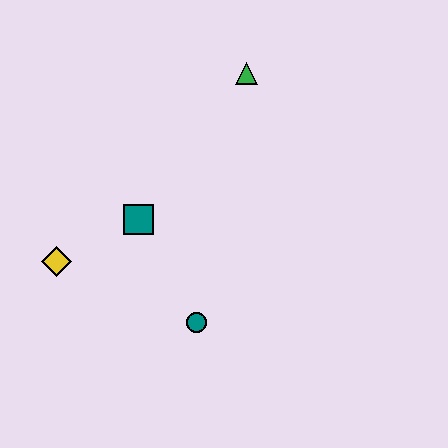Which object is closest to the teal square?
The yellow diamond is closest to the teal square.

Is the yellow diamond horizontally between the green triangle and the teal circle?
No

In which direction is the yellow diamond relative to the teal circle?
The yellow diamond is to the left of the teal circle.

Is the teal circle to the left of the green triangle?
Yes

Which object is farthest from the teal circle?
The green triangle is farthest from the teal circle.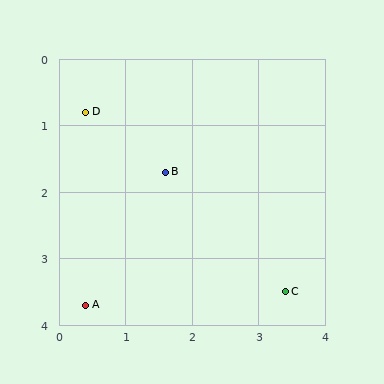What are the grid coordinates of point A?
Point A is at approximately (0.4, 3.7).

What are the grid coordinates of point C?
Point C is at approximately (3.4, 3.5).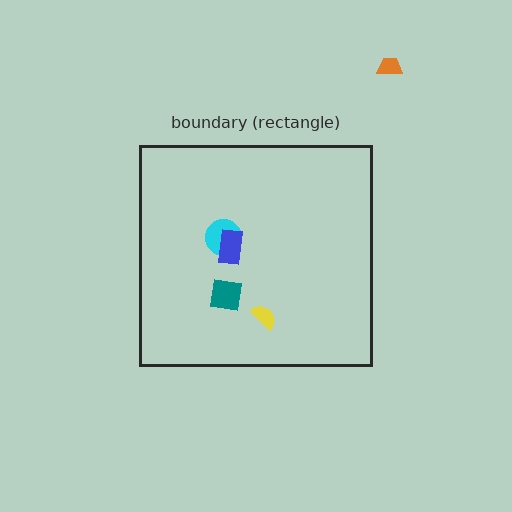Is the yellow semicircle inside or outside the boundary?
Inside.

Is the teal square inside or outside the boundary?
Inside.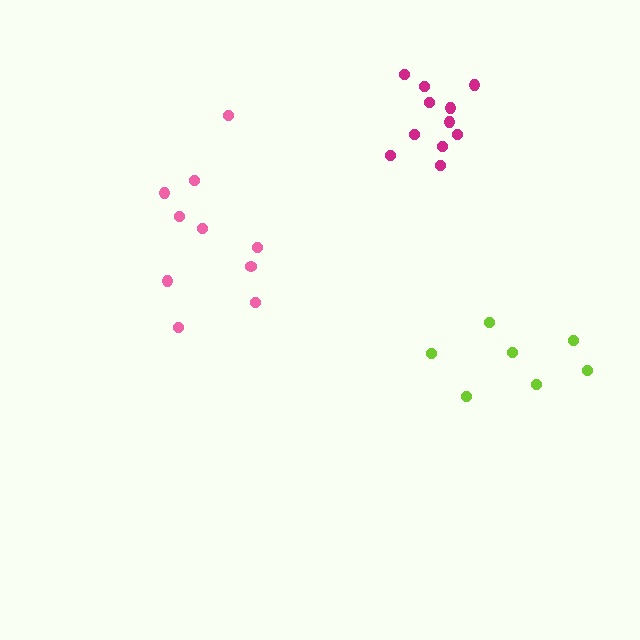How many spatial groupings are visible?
There are 3 spatial groupings.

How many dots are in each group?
Group 1: 11 dots, Group 2: 10 dots, Group 3: 7 dots (28 total).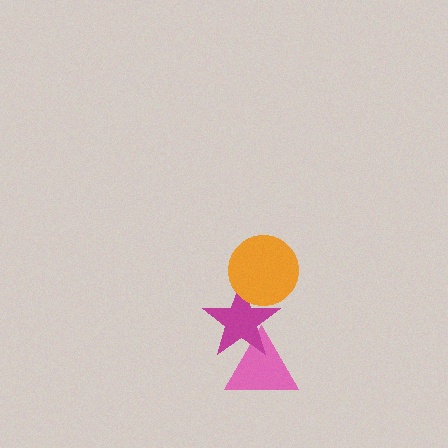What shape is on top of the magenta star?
The orange circle is on top of the magenta star.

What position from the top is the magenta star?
The magenta star is 2nd from the top.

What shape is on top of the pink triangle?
The magenta star is on top of the pink triangle.